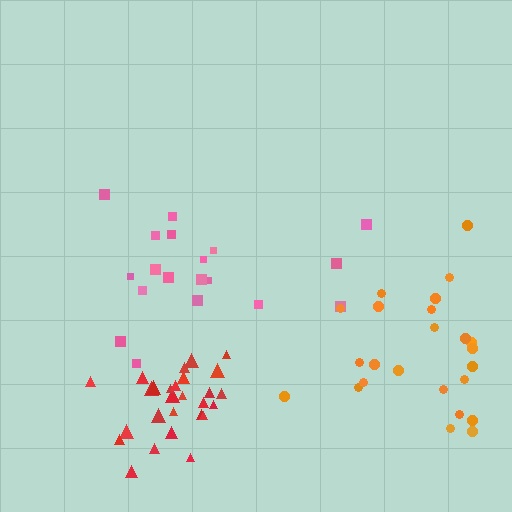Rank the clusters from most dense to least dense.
red, orange, pink.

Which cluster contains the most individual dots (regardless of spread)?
Red (27).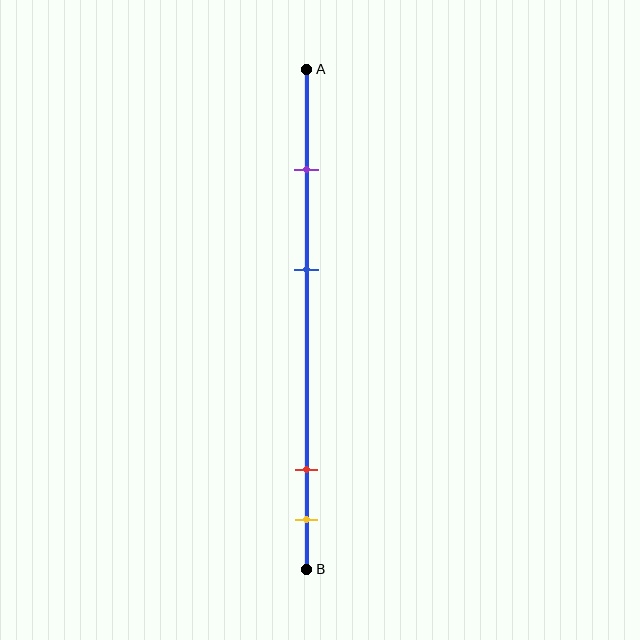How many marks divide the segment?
There are 4 marks dividing the segment.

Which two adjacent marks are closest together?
The red and yellow marks are the closest adjacent pair.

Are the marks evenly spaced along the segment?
No, the marks are not evenly spaced.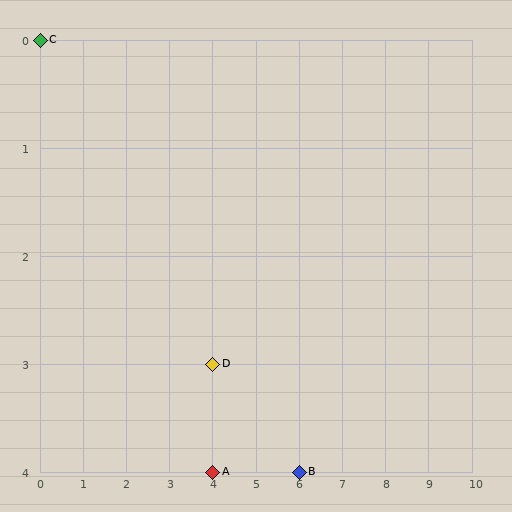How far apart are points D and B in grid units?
Points D and B are 2 columns and 1 row apart (about 2.2 grid units diagonally).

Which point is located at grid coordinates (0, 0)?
Point C is at (0, 0).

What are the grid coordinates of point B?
Point B is at grid coordinates (6, 4).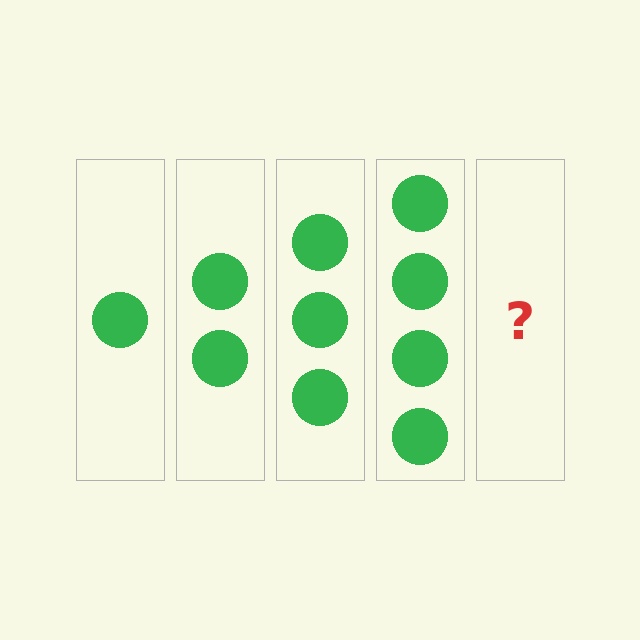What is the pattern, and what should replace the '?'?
The pattern is that each step adds one more circle. The '?' should be 5 circles.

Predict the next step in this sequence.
The next step is 5 circles.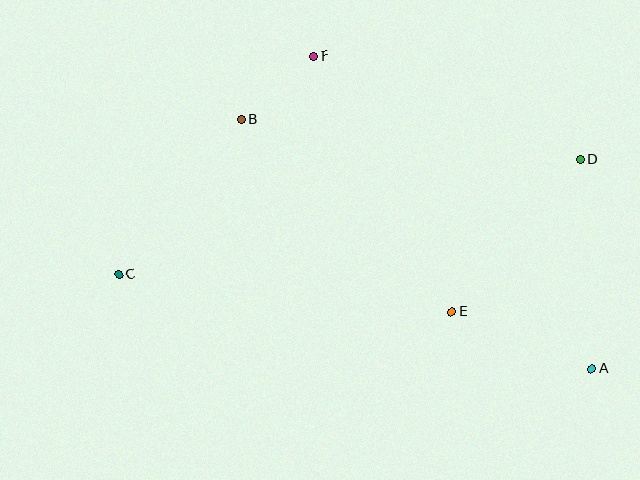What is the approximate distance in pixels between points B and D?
The distance between B and D is approximately 342 pixels.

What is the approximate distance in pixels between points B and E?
The distance between B and E is approximately 285 pixels.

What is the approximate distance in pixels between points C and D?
The distance between C and D is approximately 476 pixels.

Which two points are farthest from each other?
Points A and C are farthest from each other.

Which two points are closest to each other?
Points B and F are closest to each other.